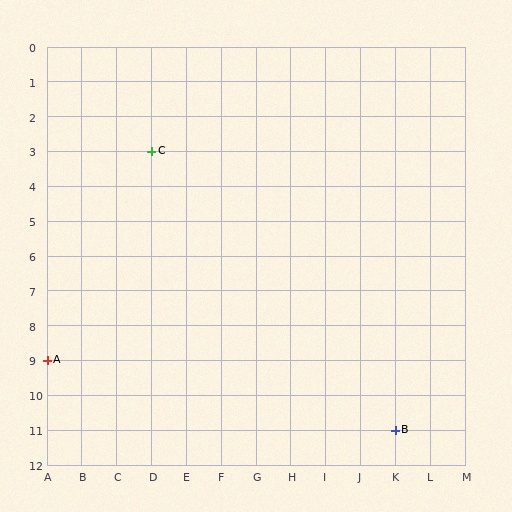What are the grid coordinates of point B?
Point B is at grid coordinates (K, 11).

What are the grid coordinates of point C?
Point C is at grid coordinates (D, 3).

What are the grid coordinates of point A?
Point A is at grid coordinates (A, 9).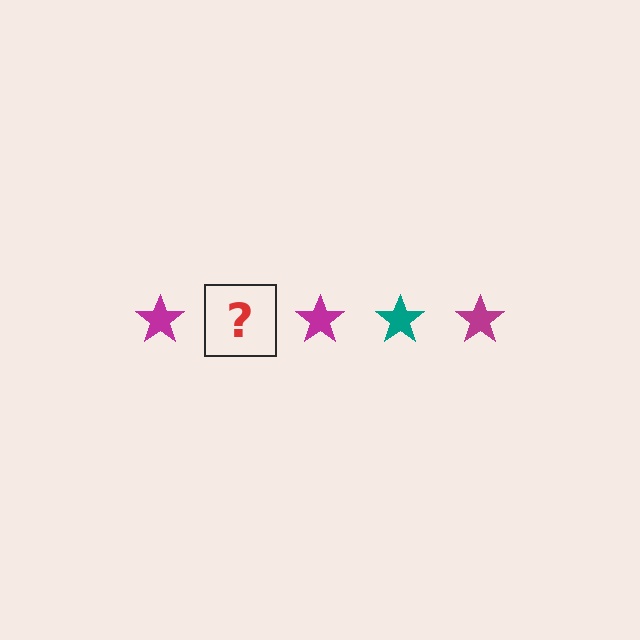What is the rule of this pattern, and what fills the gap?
The rule is that the pattern cycles through magenta, teal stars. The gap should be filled with a teal star.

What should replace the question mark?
The question mark should be replaced with a teal star.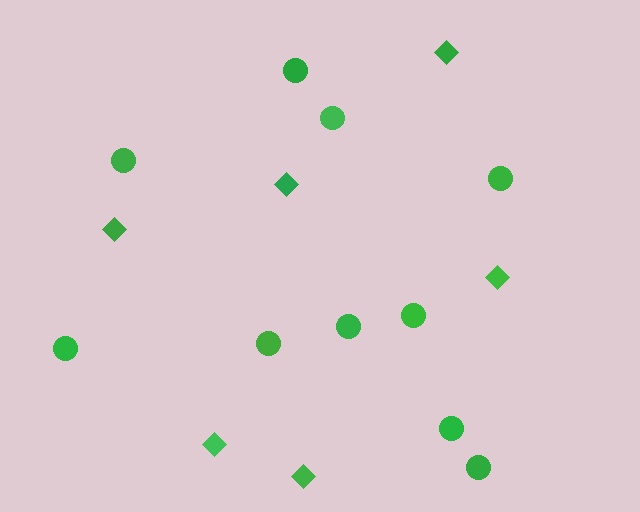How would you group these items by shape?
There are 2 groups: one group of diamonds (6) and one group of circles (10).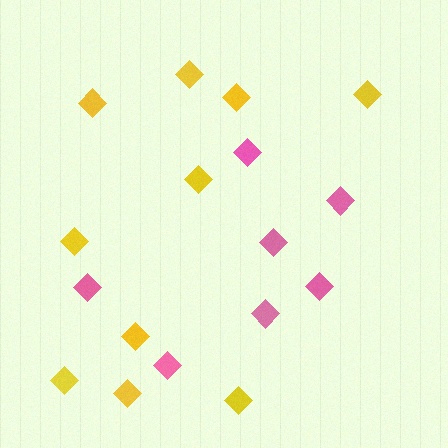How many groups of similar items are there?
There are 2 groups: one group of pink diamonds (7) and one group of yellow diamonds (10).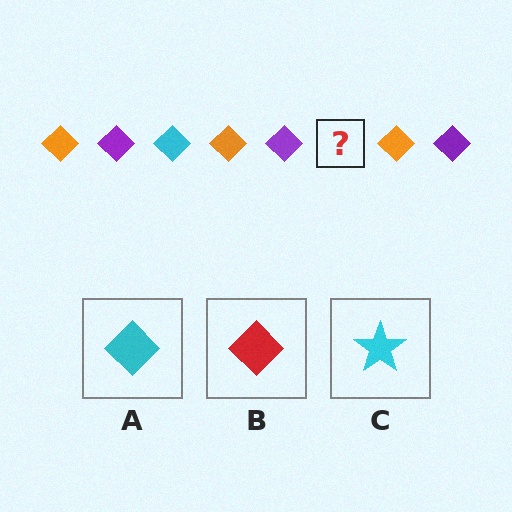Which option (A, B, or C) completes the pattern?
A.